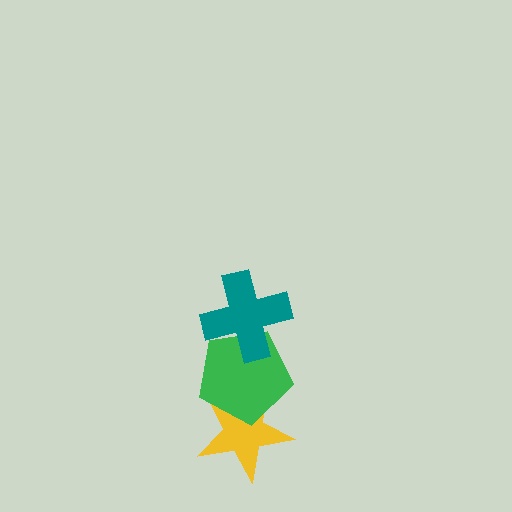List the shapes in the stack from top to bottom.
From top to bottom: the teal cross, the green pentagon, the yellow star.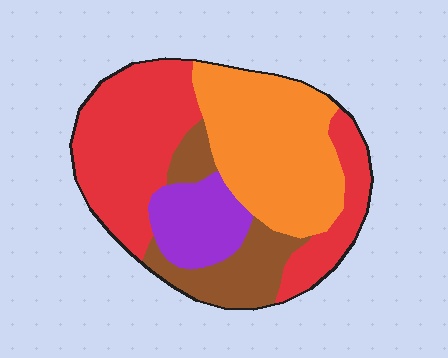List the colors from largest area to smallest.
From largest to smallest: red, orange, brown, purple.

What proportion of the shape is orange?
Orange covers 33% of the shape.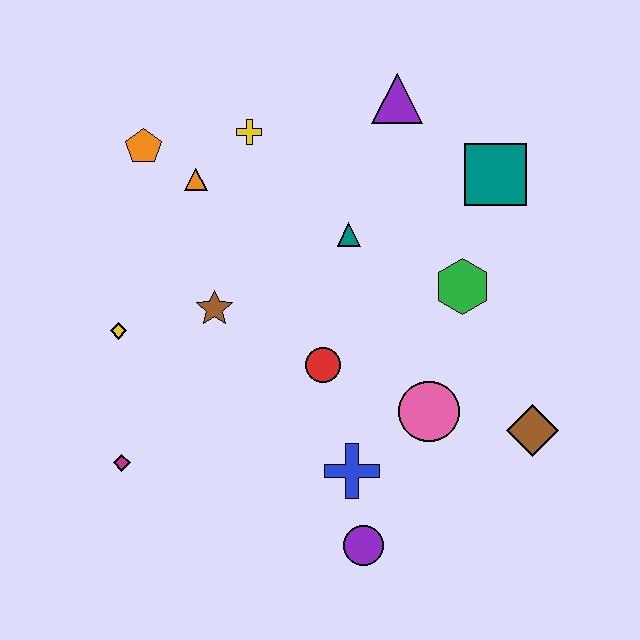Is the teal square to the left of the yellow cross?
No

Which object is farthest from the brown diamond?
The orange pentagon is farthest from the brown diamond.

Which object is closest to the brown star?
The yellow diamond is closest to the brown star.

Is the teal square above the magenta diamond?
Yes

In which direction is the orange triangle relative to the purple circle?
The orange triangle is above the purple circle.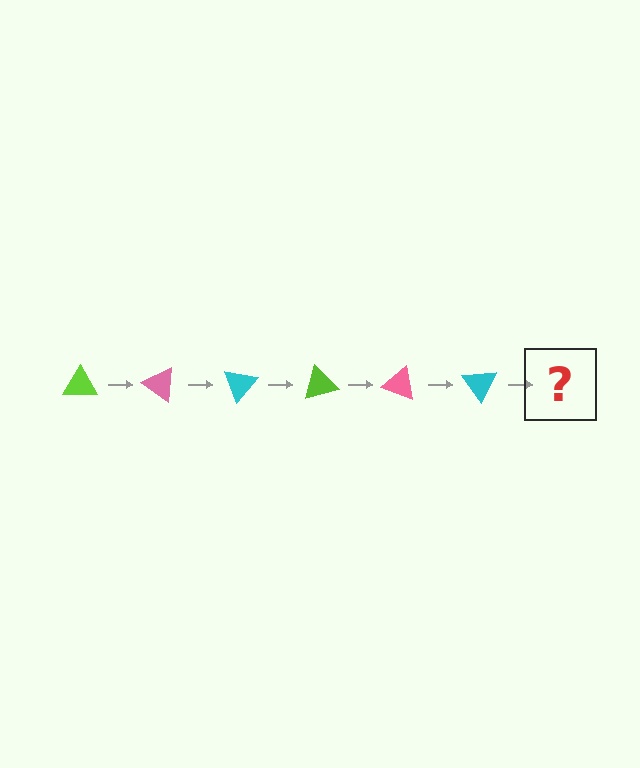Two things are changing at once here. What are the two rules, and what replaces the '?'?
The two rules are that it rotates 35 degrees each step and the color cycles through lime, pink, and cyan. The '?' should be a lime triangle, rotated 210 degrees from the start.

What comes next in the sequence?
The next element should be a lime triangle, rotated 210 degrees from the start.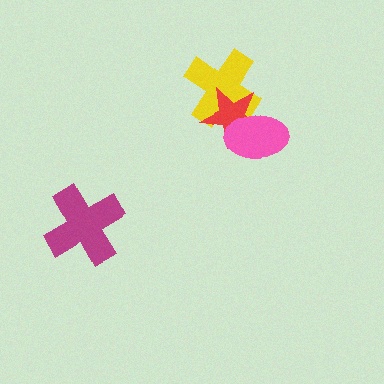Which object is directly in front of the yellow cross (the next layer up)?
The red star is directly in front of the yellow cross.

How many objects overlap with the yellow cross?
2 objects overlap with the yellow cross.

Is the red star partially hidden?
Yes, it is partially covered by another shape.